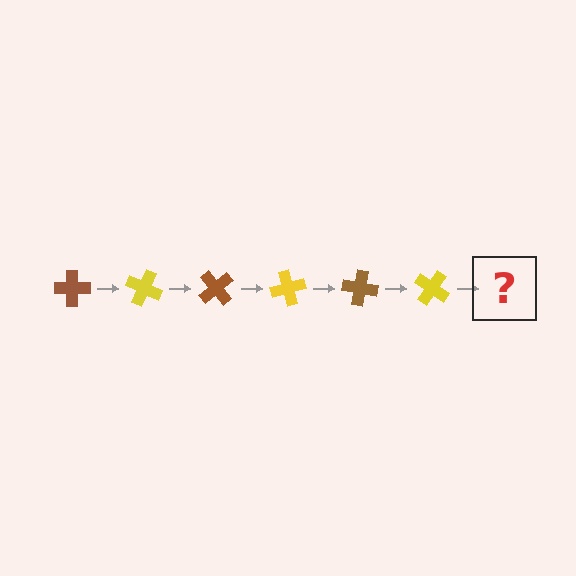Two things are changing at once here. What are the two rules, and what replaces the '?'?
The two rules are that it rotates 25 degrees each step and the color cycles through brown and yellow. The '?' should be a brown cross, rotated 150 degrees from the start.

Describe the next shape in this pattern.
It should be a brown cross, rotated 150 degrees from the start.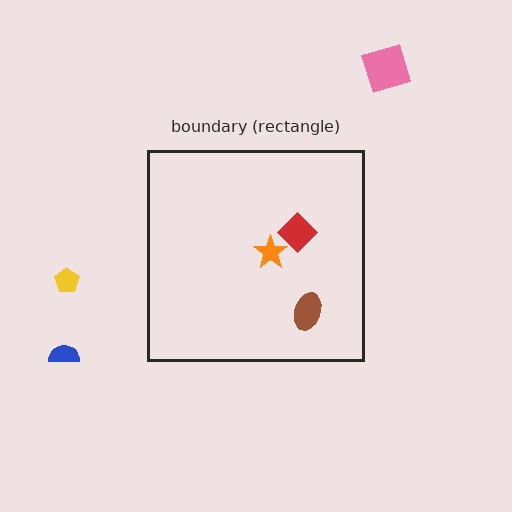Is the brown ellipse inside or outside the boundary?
Inside.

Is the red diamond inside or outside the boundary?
Inside.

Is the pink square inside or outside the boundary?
Outside.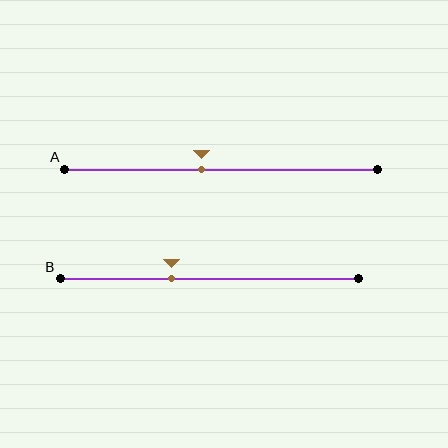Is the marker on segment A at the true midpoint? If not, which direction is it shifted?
No, the marker on segment A is shifted to the left by about 6% of the segment length.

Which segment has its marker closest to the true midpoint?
Segment A has its marker closest to the true midpoint.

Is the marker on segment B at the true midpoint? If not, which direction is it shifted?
No, the marker on segment B is shifted to the left by about 13% of the segment length.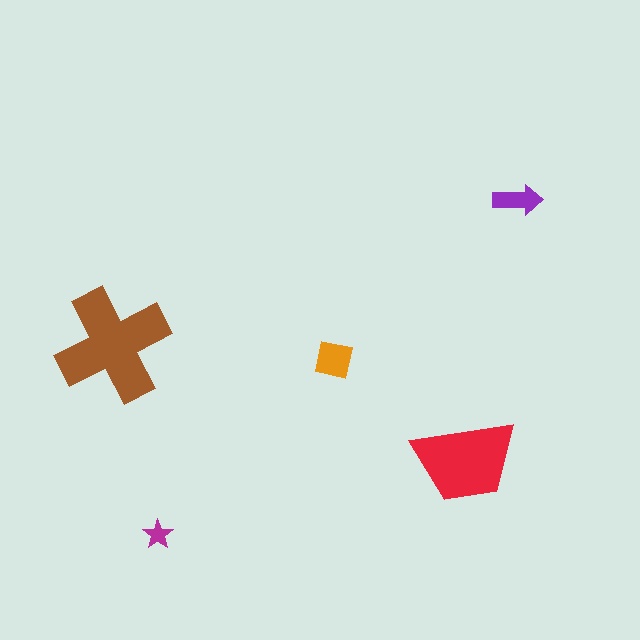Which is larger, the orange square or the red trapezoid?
The red trapezoid.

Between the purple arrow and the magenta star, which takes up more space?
The purple arrow.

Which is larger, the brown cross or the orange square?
The brown cross.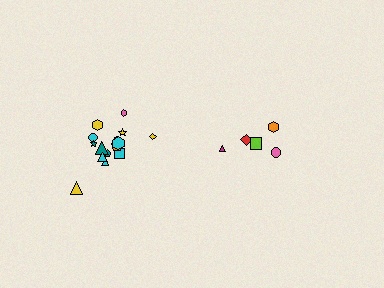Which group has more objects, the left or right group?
The left group.